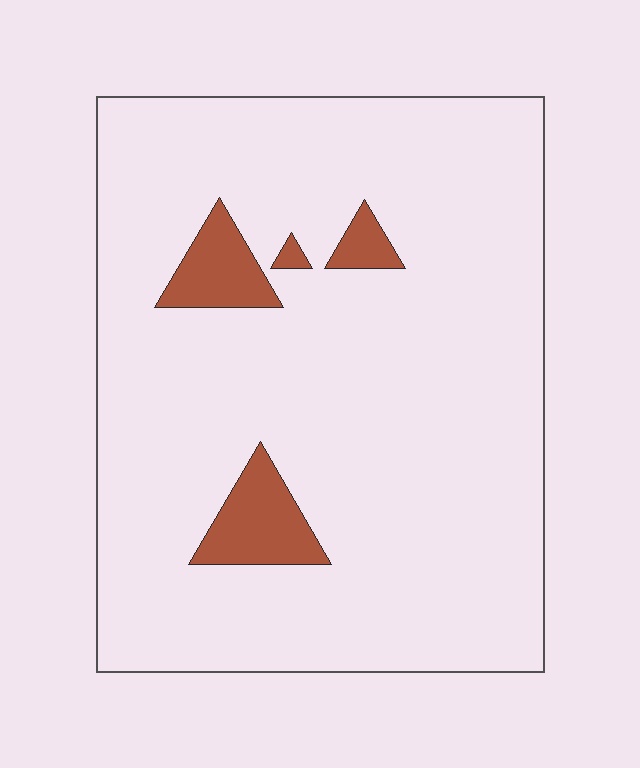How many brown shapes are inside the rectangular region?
4.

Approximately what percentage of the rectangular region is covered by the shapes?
Approximately 10%.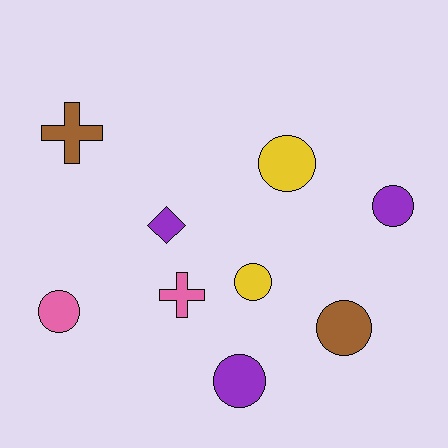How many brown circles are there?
There is 1 brown circle.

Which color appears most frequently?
Purple, with 3 objects.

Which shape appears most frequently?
Circle, with 6 objects.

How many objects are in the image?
There are 9 objects.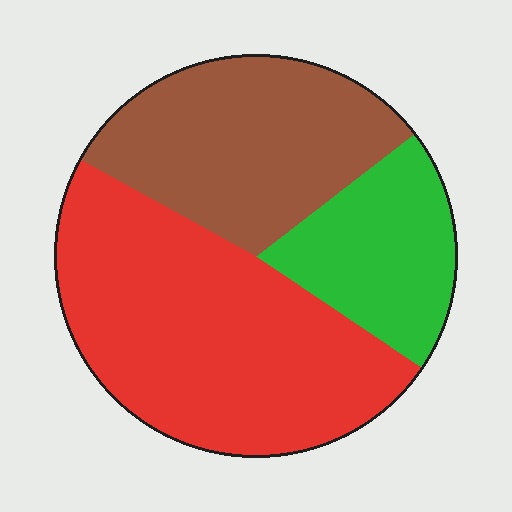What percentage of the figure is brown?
Brown covers 32% of the figure.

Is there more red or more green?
Red.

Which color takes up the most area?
Red, at roughly 50%.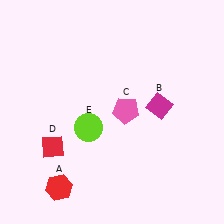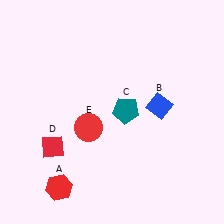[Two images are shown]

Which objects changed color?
B changed from magenta to blue. C changed from pink to teal. E changed from lime to red.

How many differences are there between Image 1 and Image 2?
There are 3 differences between the two images.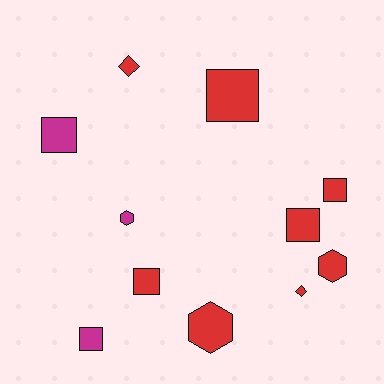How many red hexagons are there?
There are 2 red hexagons.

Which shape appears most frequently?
Square, with 6 objects.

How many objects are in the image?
There are 11 objects.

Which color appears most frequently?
Red, with 8 objects.